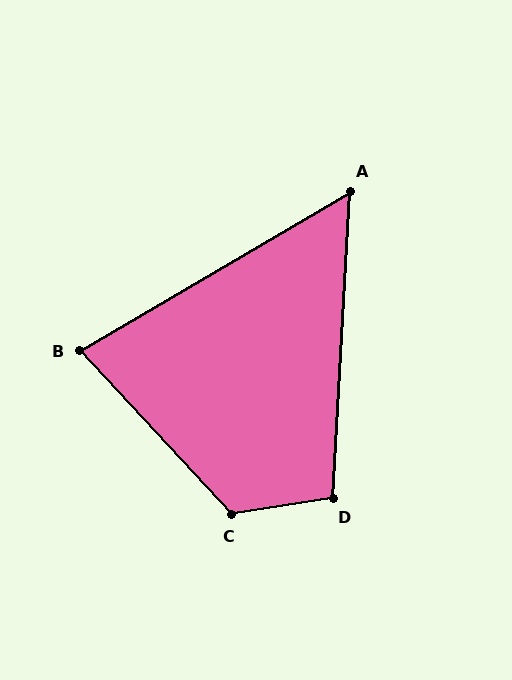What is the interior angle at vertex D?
Approximately 102 degrees (obtuse).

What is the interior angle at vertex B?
Approximately 78 degrees (acute).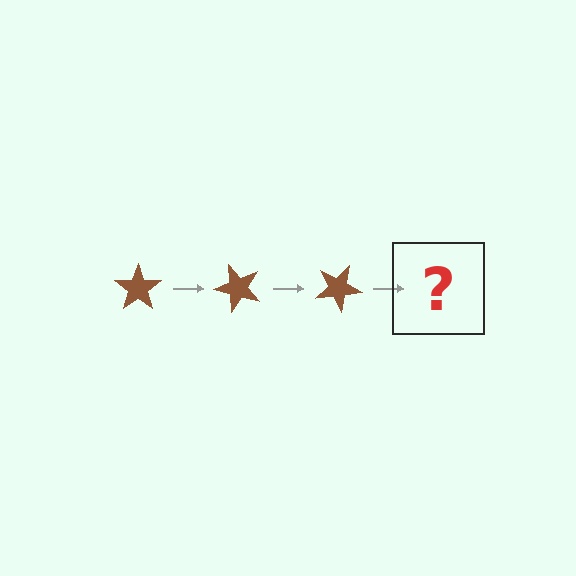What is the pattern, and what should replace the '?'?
The pattern is that the star rotates 50 degrees each step. The '?' should be a brown star rotated 150 degrees.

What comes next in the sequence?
The next element should be a brown star rotated 150 degrees.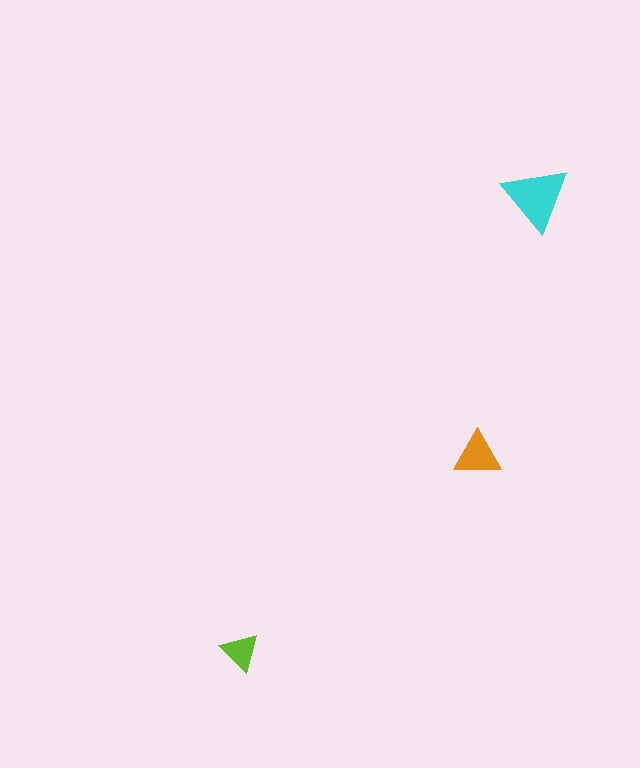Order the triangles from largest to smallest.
the cyan one, the orange one, the lime one.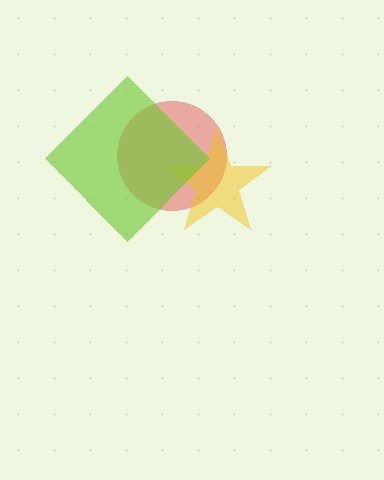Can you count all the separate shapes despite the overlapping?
Yes, there are 3 separate shapes.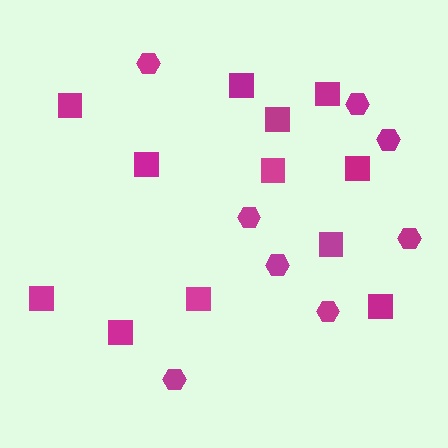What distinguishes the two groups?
There are 2 groups: one group of squares (12) and one group of hexagons (8).